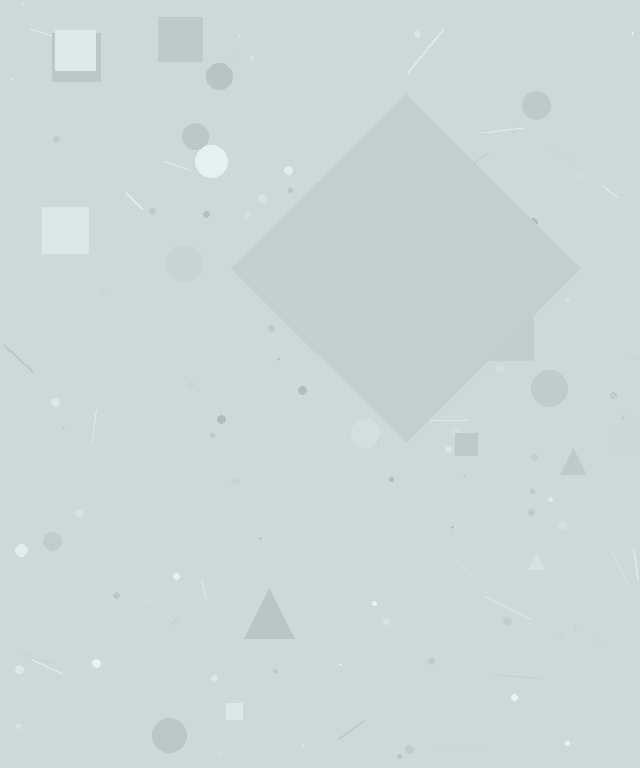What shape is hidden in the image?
A diamond is hidden in the image.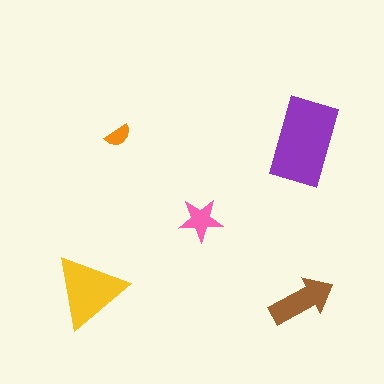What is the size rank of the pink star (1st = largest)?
4th.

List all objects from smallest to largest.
The orange semicircle, the pink star, the brown arrow, the yellow triangle, the purple rectangle.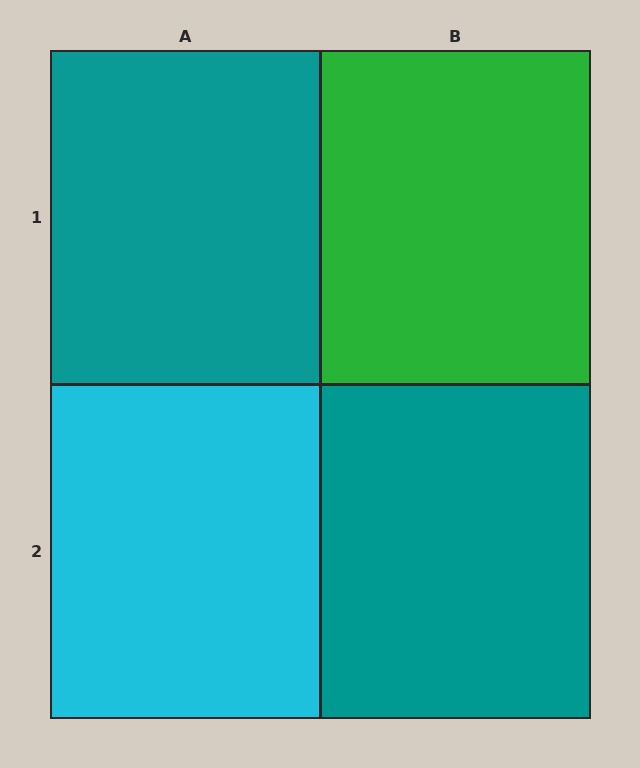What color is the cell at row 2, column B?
Teal.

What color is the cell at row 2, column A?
Cyan.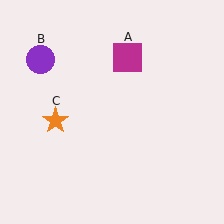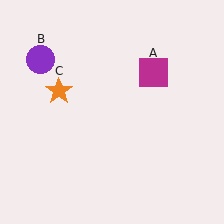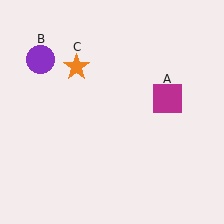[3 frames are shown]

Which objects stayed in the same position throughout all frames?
Purple circle (object B) remained stationary.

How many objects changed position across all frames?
2 objects changed position: magenta square (object A), orange star (object C).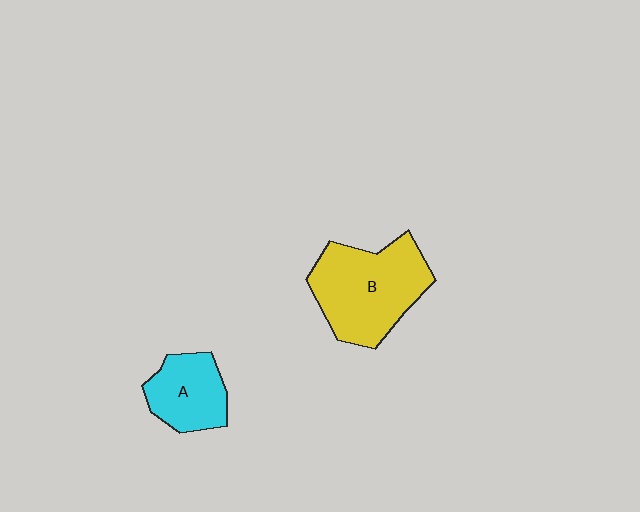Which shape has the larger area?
Shape B (yellow).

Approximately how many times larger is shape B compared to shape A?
Approximately 1.8 times.